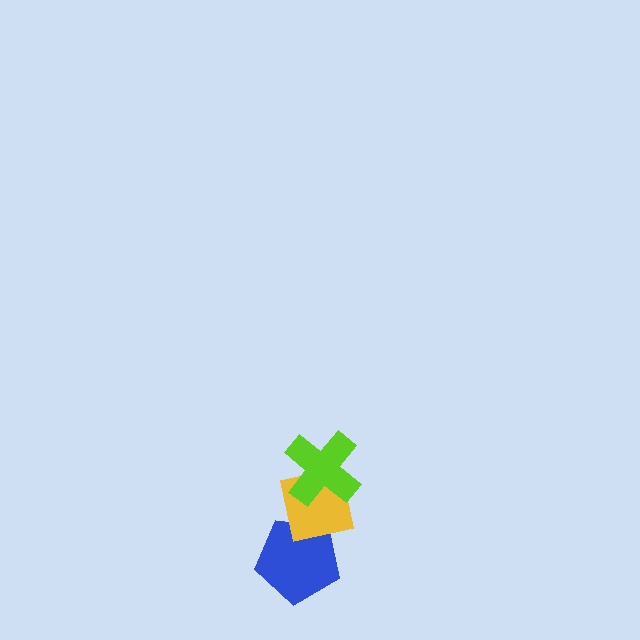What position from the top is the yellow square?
The yellow square is 2nd from the top.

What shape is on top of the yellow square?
The lime cross is on top of the yellow square.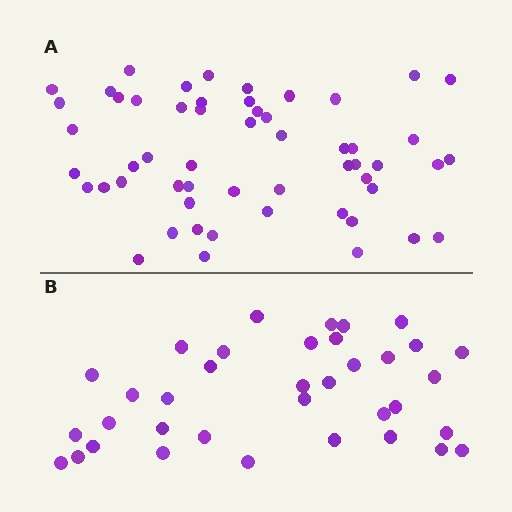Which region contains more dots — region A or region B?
Region A (the top region) has more dots.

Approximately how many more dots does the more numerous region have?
Region A has approximately 20 more dots than region B.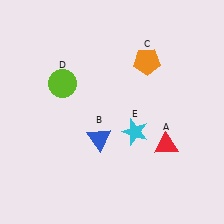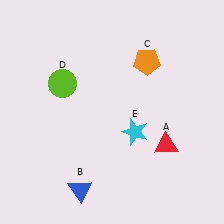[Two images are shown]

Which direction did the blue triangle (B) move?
The blue triangle (B) moved down.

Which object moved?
The blue triangle (B) moved down.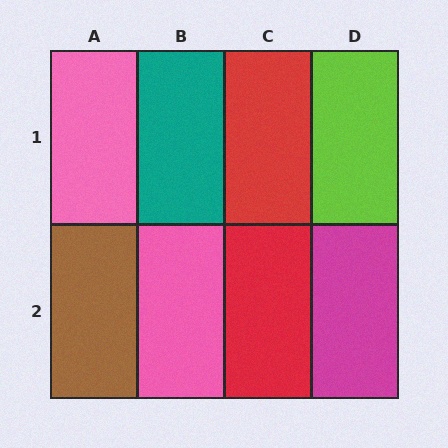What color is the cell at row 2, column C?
Red.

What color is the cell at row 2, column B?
Pink.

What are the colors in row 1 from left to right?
Pink, teal, red, lime.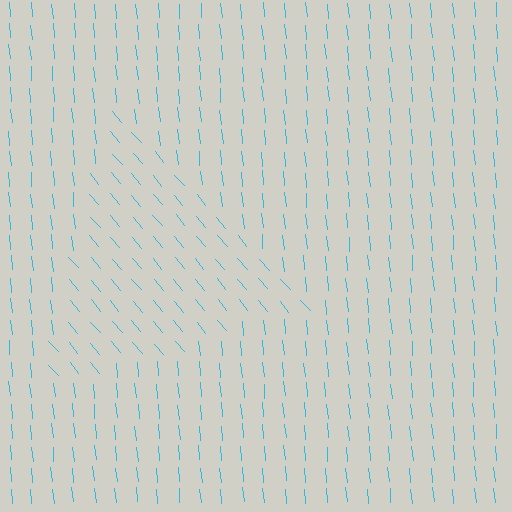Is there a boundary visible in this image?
Yes, there is a texture boundary formed by a change in line orientation.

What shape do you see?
I see a triangle.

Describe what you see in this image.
The image is filled with small cyan line segments. A triangle region in the image has lines oriented differently from the surrounding lines, creating a visible texture boundary.